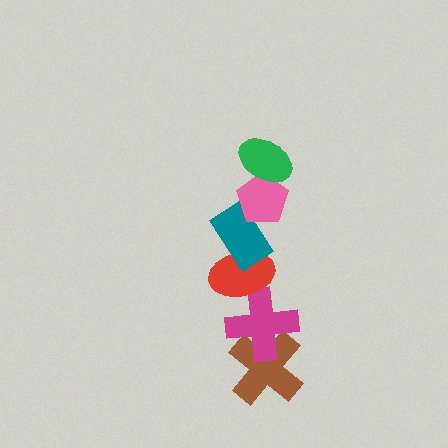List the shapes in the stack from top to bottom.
From top to bottom: the green ellipse, the pink pentagon, the teal rectangle, the red ellipse, the magenta cross, the brown cross.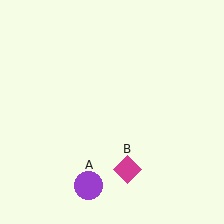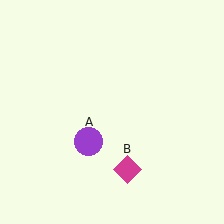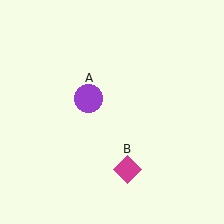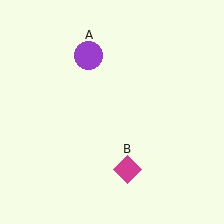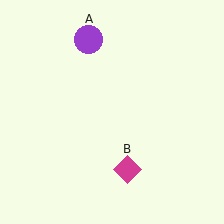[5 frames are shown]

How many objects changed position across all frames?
1 object changed position: purple circle (object A).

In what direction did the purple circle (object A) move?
The purple circle (object A) moved up.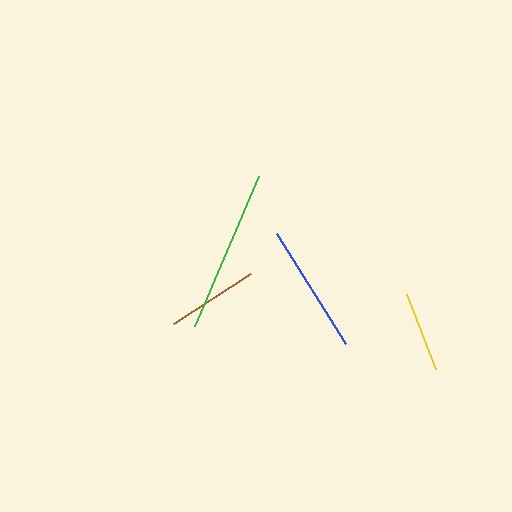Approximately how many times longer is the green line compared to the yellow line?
The green line is approximately 2.0 times the length of the yellow line.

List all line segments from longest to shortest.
From longest to shortest: green, blue, brown, yellow.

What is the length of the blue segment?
The blue segment is approximately 130 pixels long.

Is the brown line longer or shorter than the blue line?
The blue line is longer than the brown line.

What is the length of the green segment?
The green segment is approximately 164 pixels long.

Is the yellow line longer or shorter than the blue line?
The blue line is longer than the yellow line.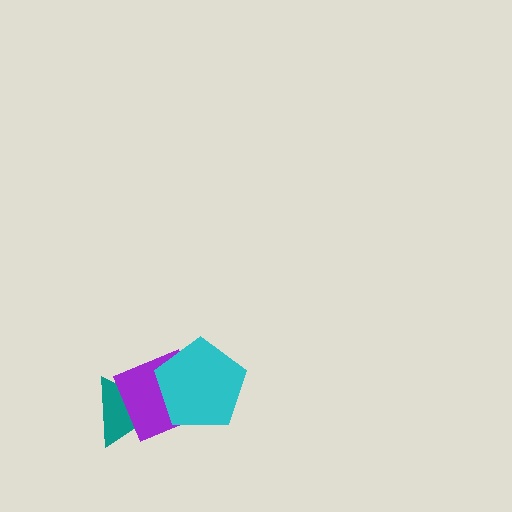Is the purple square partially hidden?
Yes, it is partially covered by another shape.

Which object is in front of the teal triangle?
The purple square is in front of the teal triangle.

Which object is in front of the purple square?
The cyan pentagon is in front of the purple square.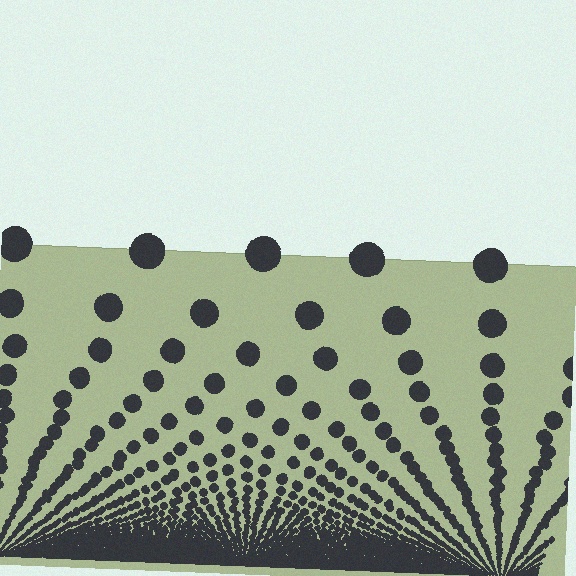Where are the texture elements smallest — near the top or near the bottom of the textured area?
Near the bottom.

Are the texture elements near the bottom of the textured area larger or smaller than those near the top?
Smaller. The gradient is inverted — elements near the bottom are smaller and denser.